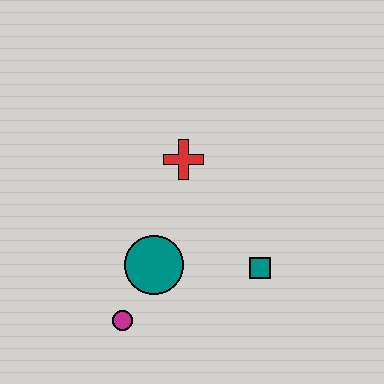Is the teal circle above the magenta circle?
Yes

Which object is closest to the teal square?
The teal circle is closest to the teal square.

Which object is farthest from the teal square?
The magenta circle is farthest from the teal square.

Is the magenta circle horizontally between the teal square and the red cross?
No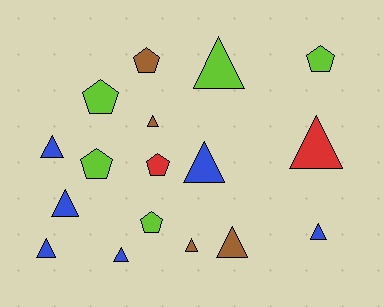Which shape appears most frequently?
Triangle, with 11 objects.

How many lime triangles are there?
There is 1 lime triangle.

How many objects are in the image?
There are 17 objects.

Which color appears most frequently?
Blue, with 6 objects.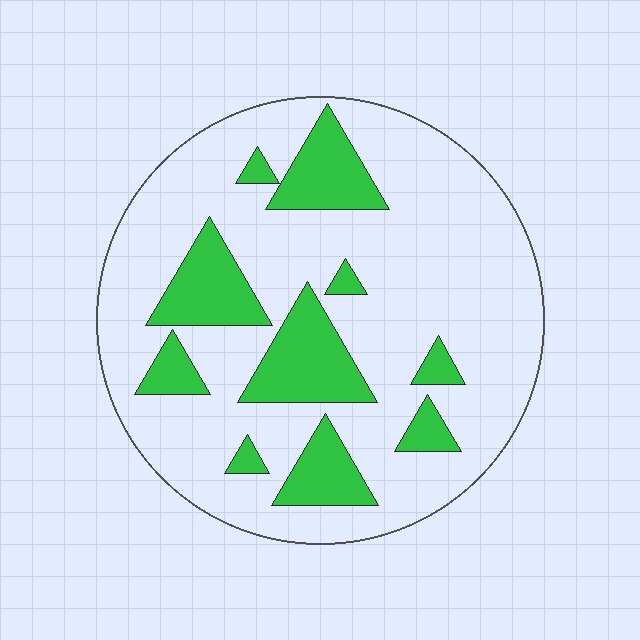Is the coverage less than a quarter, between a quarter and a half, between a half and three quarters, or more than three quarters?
Less than a quarter.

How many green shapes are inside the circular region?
10.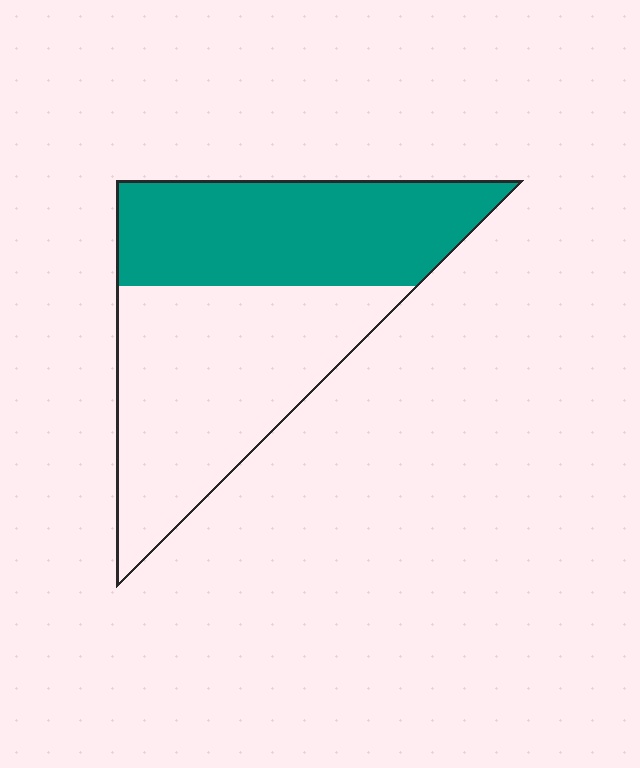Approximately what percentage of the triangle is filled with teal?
Approximately 45%.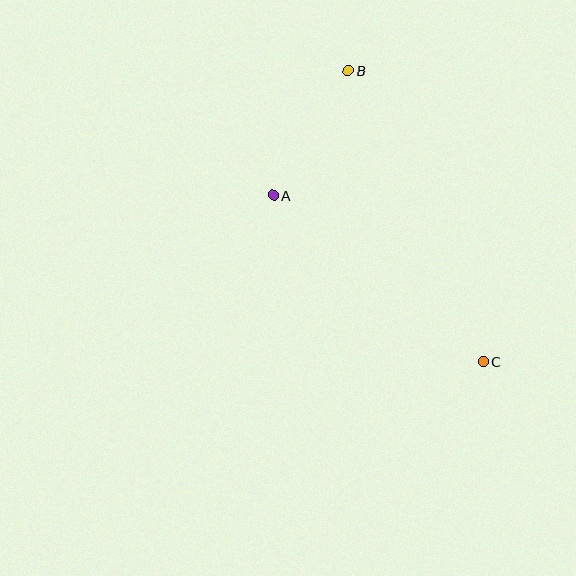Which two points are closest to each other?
Points A and B are closest to each other.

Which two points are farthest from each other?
Points B and C are farthest from each other.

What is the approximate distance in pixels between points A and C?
The distance between A and C is approximately 268 pixels.